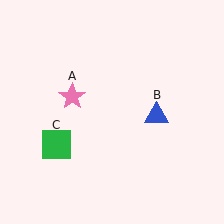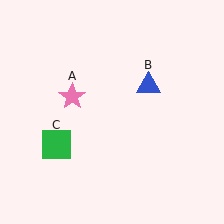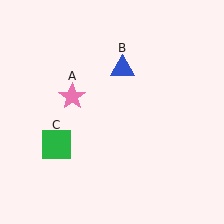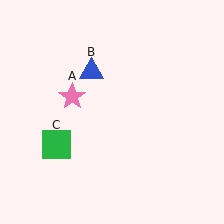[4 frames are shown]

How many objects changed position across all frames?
1 object changed position: blue triangle (object B).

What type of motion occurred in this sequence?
The blue triangle (object B) rotated counterclockwise around the center of the scene.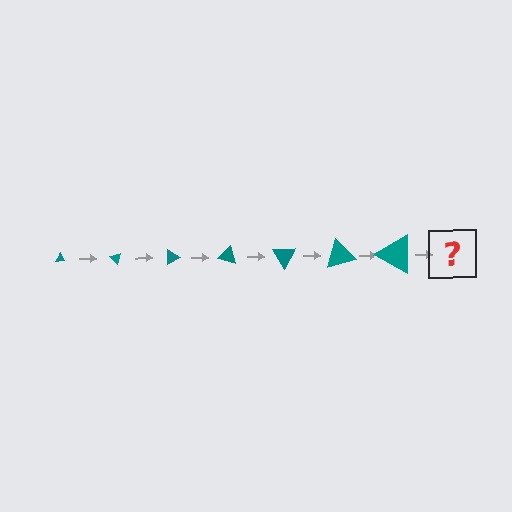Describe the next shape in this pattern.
It should be a triangle, larger than the previous one and rotated 315 degrees from the start.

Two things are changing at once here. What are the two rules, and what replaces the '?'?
The two rules are that the triangle grows larger each step and it rotates 45 degrees each step. The '?' should be a triangle, larger than the previous one and rotated 315 degrees from the start.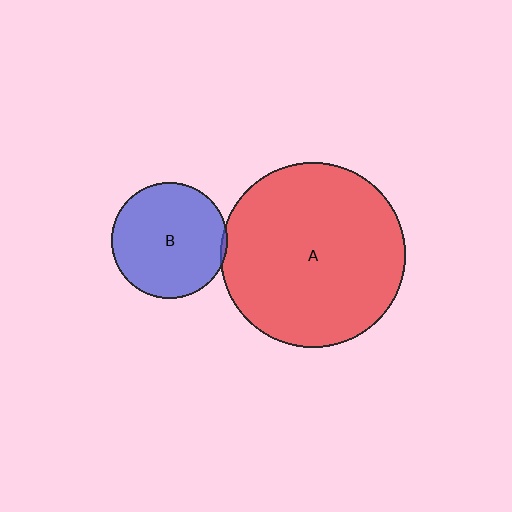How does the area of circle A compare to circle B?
Approximately 2.5 times.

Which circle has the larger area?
Circle A (red).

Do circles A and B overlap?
Yes.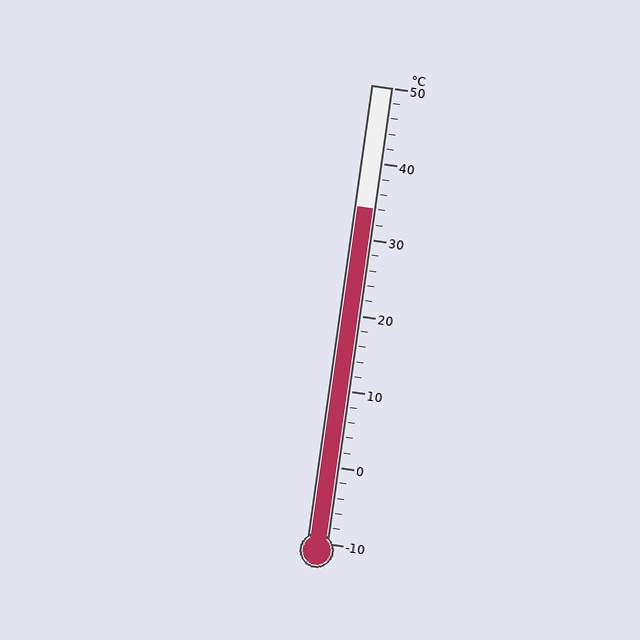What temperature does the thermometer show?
The thermometer shows approximately 34°C.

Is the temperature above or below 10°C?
The temperature is above 10°C.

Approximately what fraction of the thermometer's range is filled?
The thermometer is filled to approximately 75% of its range.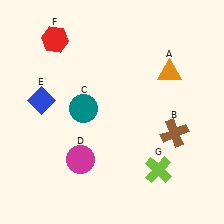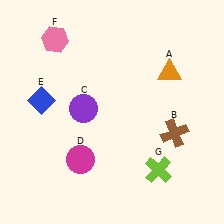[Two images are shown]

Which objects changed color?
C changed from teal to purple. F changed from red to pink.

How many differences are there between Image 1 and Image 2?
There are 2 differences between the two images.